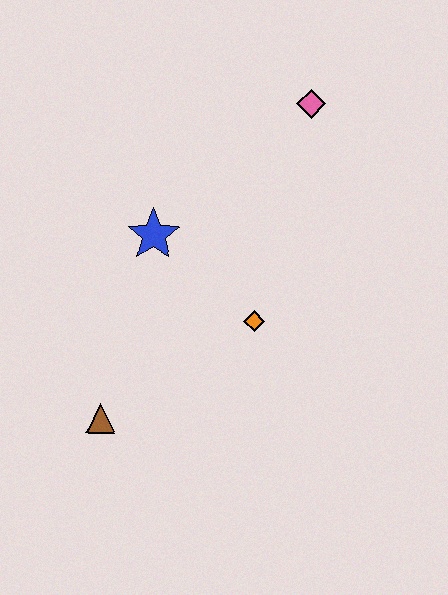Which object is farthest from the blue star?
The pink diamond is farthest from the blue star.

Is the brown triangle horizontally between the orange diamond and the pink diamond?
No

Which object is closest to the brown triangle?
The orange diamond is closest to the brown triangle.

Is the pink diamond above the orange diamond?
Yes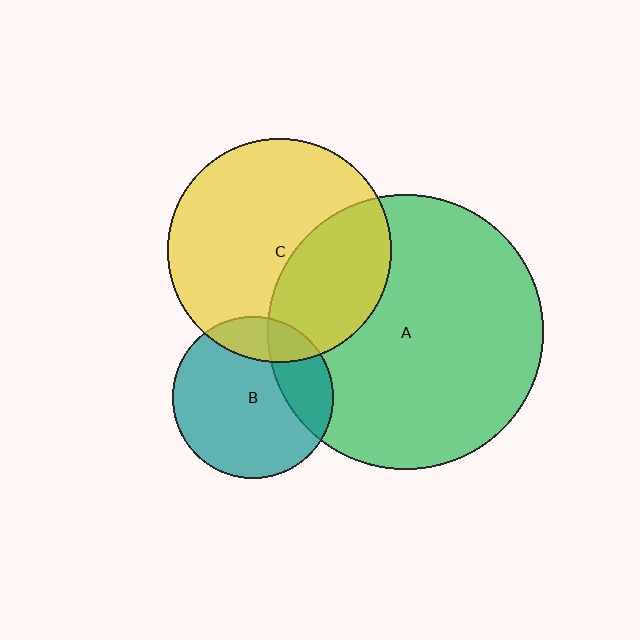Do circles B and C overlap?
Yes.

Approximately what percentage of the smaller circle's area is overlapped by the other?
Approximately 15%.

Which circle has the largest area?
Circle A (green).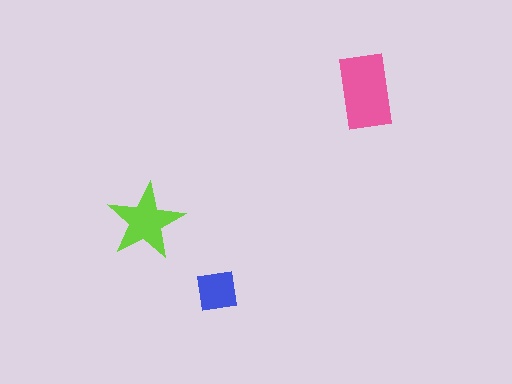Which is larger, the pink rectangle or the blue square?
The pink rectangle.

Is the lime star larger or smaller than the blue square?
Larger.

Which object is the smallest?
The blue square.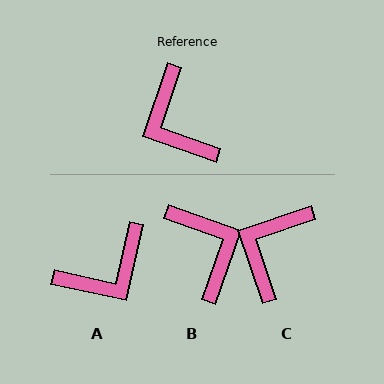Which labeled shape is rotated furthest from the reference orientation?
B, about 180 degrees away.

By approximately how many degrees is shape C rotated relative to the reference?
Approximately 52 degrees clockwise.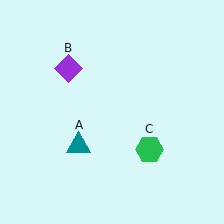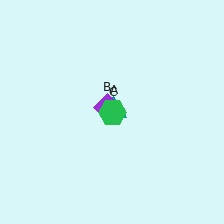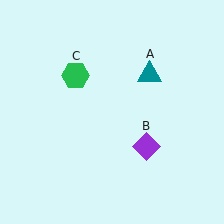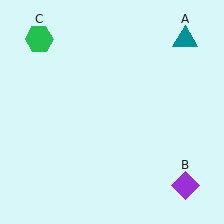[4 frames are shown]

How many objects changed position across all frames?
3 objects changed position: teal triangle (object A), purple diamond (object B), green hexagon (object C).